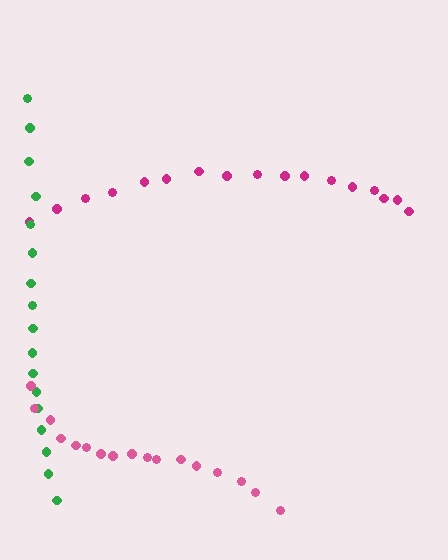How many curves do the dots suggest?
There are 3 distinct paths.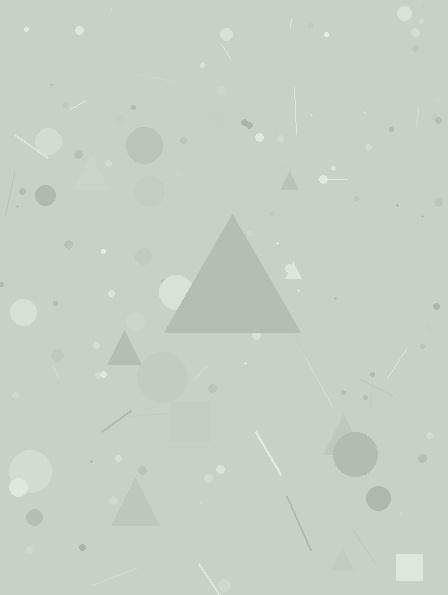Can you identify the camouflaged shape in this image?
The camouflaged shape is a triangle.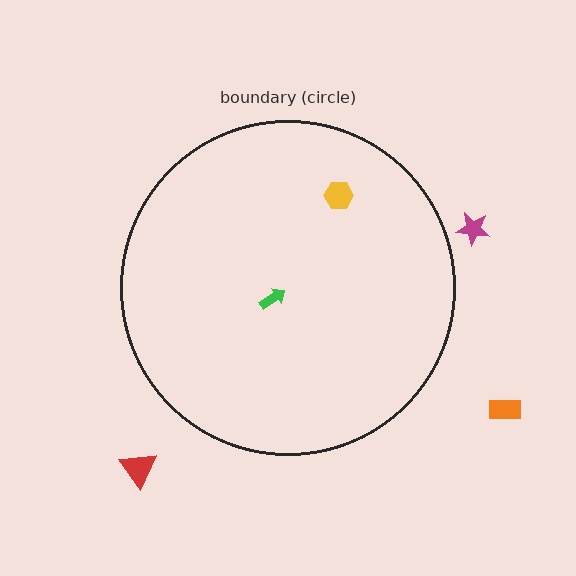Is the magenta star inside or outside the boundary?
Outside.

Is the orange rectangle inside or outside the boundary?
Outside.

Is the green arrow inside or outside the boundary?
Inside.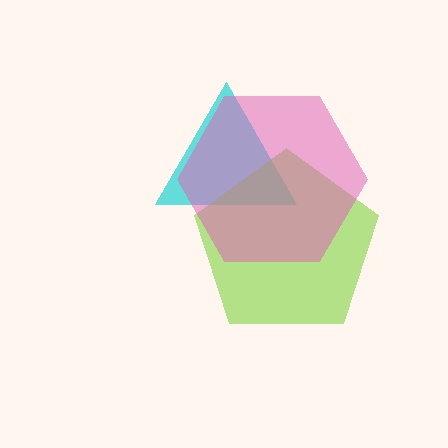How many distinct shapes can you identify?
There are 3 distinct shapes: a cyan triangle, a lime pentagon, a pink hexagon.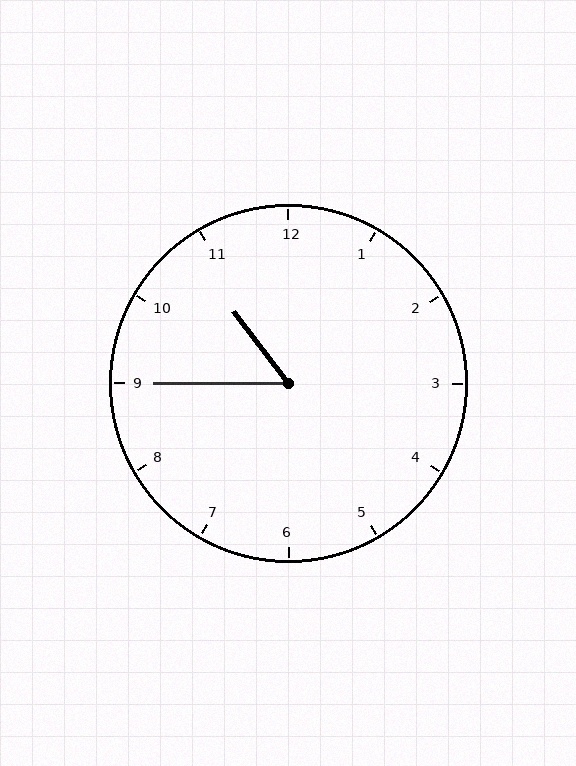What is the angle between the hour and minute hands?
Approximately 52 degrees.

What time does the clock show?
10:45.